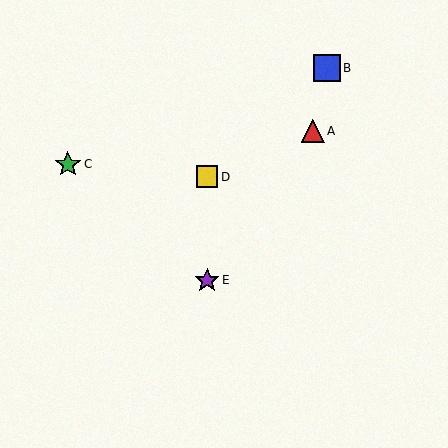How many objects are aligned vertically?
2 objects (D, E) are aligned vertically.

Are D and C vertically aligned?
No, D is at x≈207 and C is at x≈68.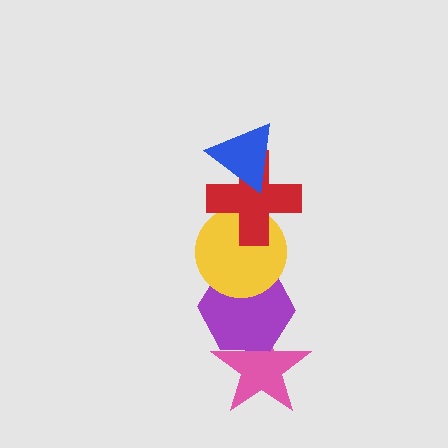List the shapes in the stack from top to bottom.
From top to bottom: the blue triangle, the red cross, the yellow circle, the purple hexagon, the pink star.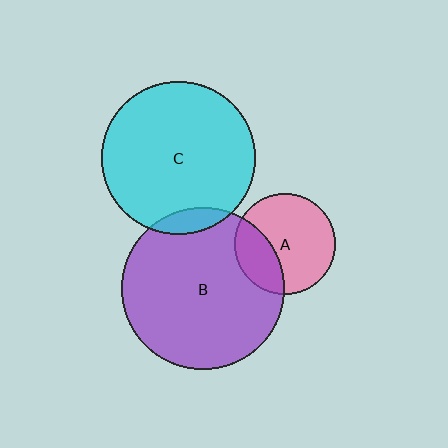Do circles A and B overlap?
Yes.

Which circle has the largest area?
Circle B (purple).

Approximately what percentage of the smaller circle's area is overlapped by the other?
Approximately 30%.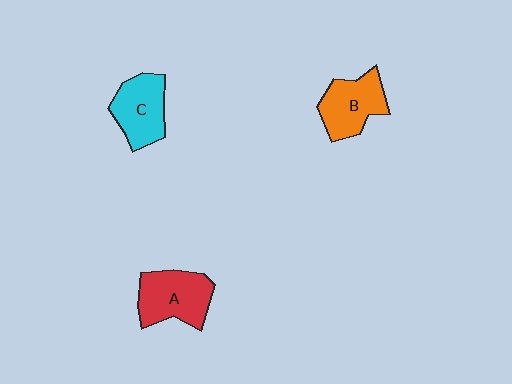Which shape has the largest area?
Shape A (red).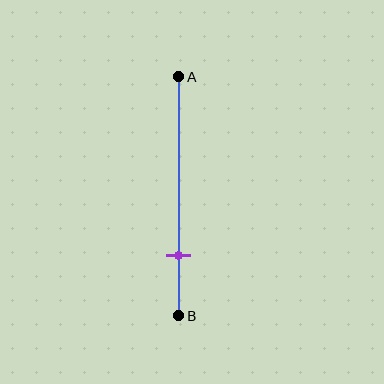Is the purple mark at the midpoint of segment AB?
No, the mark is at about 75% from A, not at the 50% midpoint.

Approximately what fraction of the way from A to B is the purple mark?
The purple mark is approximately 75% of the way from A to B.